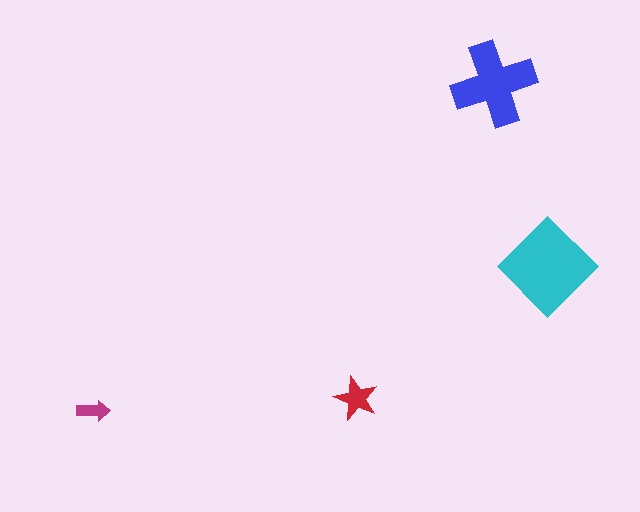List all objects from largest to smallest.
The cyan diamond, the blue cross, the red star, the magenta arrow.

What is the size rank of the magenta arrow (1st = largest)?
4th.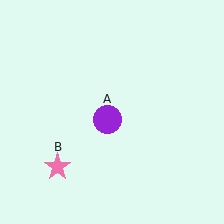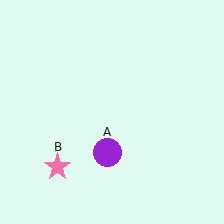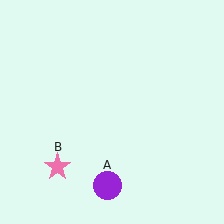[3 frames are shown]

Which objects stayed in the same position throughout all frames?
Pink star (object B) remained stationary.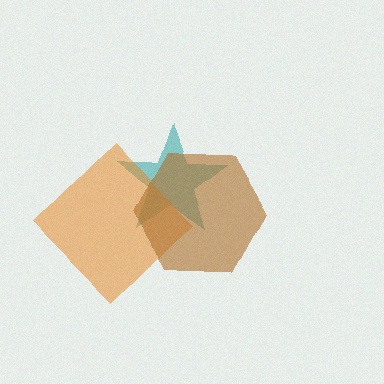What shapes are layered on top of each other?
The layered shapes are: a teal star, an orange diamond, a brown hexagon.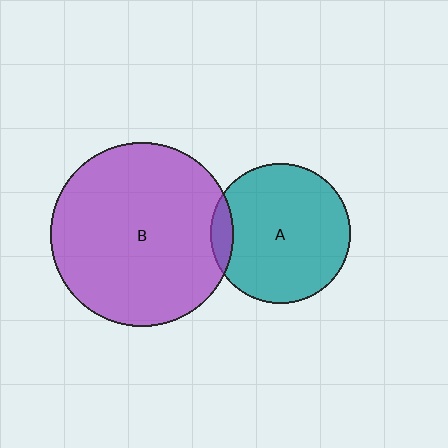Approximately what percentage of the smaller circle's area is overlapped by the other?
Approximately 10%.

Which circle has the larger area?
Circle B (purple).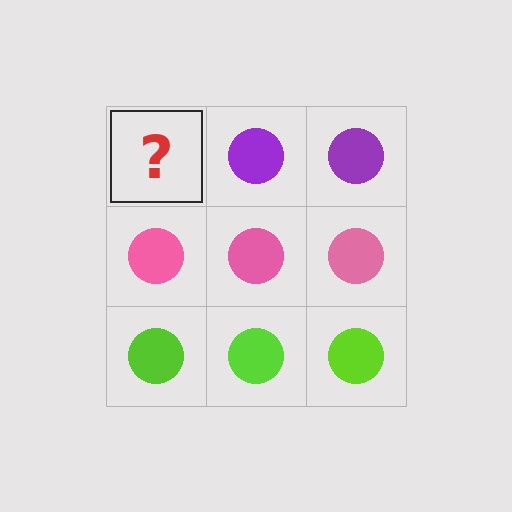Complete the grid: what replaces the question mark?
The question mark should be replaced with a purple circle.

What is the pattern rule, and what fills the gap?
The rule is that each row has a consistent color. The gap should be filled with a purple circle.